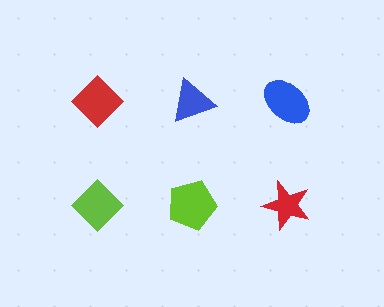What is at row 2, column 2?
A lime pentagon.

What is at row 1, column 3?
A blue ellipse.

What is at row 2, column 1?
A lime diamond.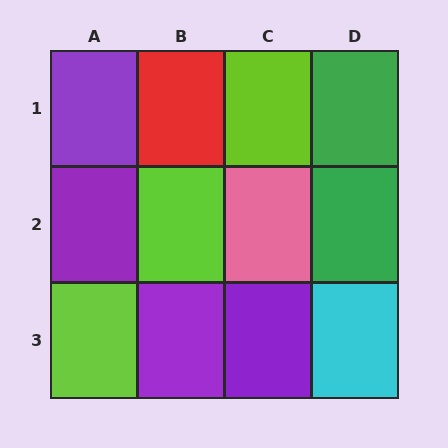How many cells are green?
2 cells are green.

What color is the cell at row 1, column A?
Purple.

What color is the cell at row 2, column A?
Purple.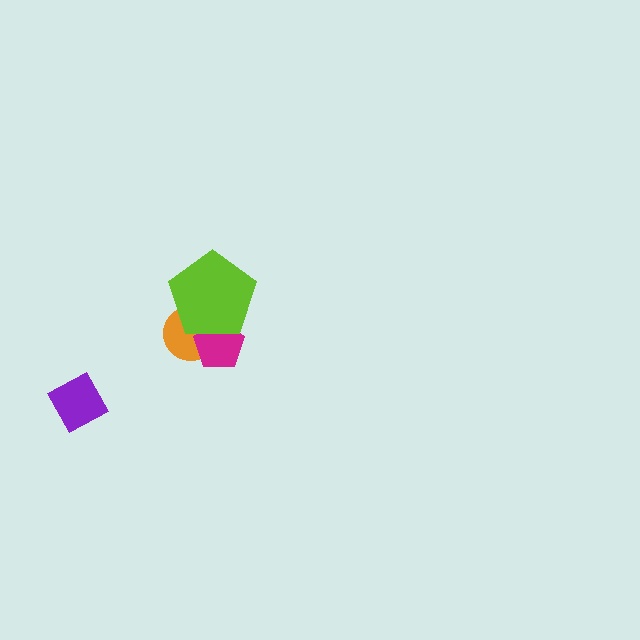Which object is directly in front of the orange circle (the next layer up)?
The magenta pentagon is directly in front of the orange circle.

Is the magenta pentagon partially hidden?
Yes, it is partially covered by another shape.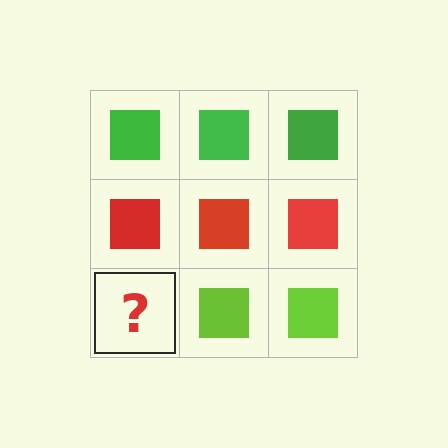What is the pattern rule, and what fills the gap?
The rule is that each row has a consistent color. The gap should be filled with a lime square.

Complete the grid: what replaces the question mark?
The question mark should be replaced with a lime square.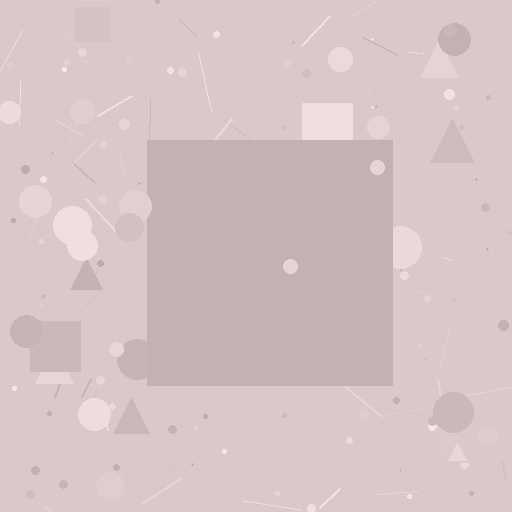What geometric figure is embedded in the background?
A square is embedded in the background.